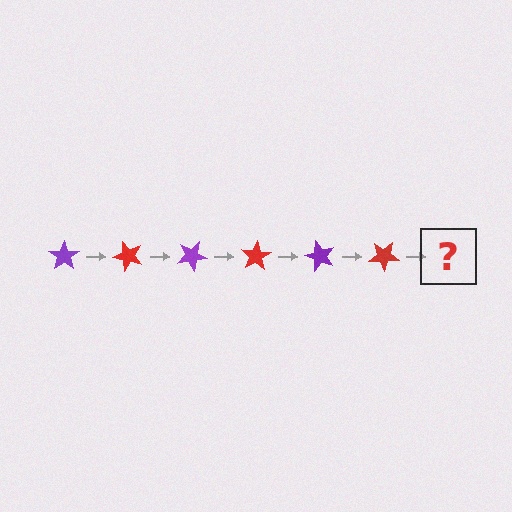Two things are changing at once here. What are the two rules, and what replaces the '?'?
The two rules are that it rotates 50 degrees each step and the color cycles through purple and red. The '?' should be a purple star, rotated 300 degrees from the start.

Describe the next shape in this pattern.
It should be a purple star, rotated 300 degrees from the start.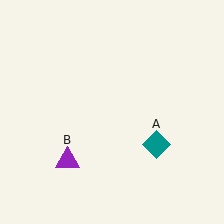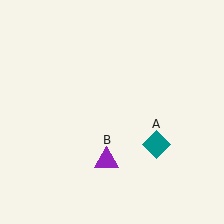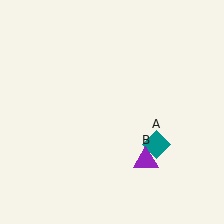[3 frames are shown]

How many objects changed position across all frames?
1 object changed position: purple triangle (object B).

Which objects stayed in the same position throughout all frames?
Teal diamond (object A) remained stationary.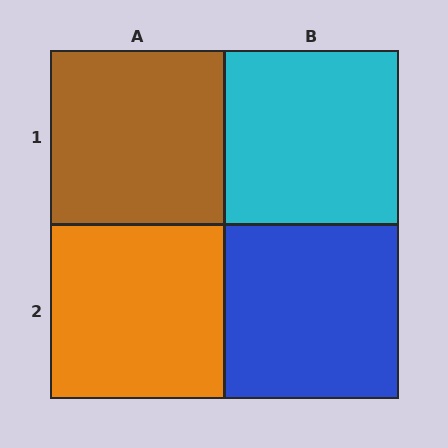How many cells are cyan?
1 cell is cyan.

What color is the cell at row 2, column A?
Orange.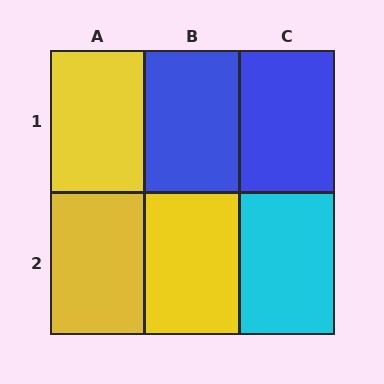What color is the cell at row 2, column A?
Yellow.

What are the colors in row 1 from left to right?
Yellow, blue, blue.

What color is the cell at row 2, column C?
Cyan.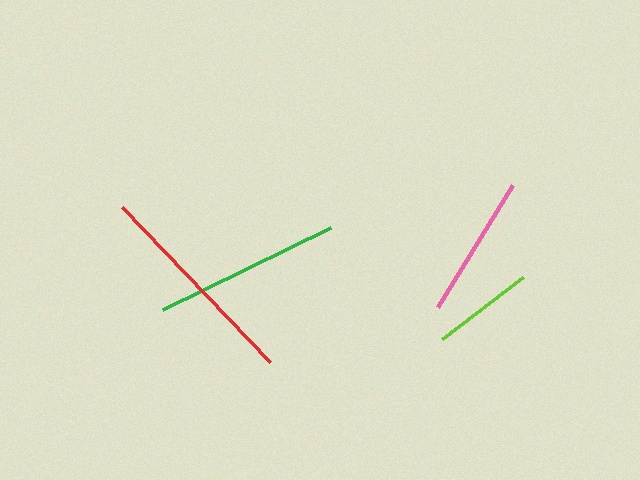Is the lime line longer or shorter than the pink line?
The pink line is longer than the lime line.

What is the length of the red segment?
The red segment is approximately 215 pixels long.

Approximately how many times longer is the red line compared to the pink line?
The red line is approximately 1.5 times the length of the pink line.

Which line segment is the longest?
The red line is the longest at approximately 215 pixels.